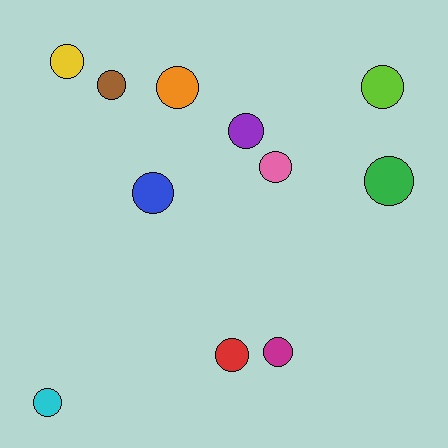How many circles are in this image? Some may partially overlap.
There are 11 circles.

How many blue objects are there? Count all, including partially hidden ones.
There is 1 blue object.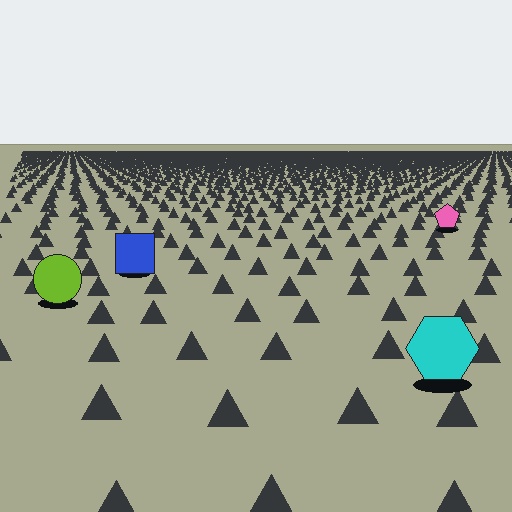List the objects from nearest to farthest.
From nearest to farthest: the cyan hexagon, the lime circle, the blue square, the pink pentagon.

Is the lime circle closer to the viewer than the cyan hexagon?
No. The cyan hexagon is closer — you can tell from the texture gradient: the ground texture is coarser near it.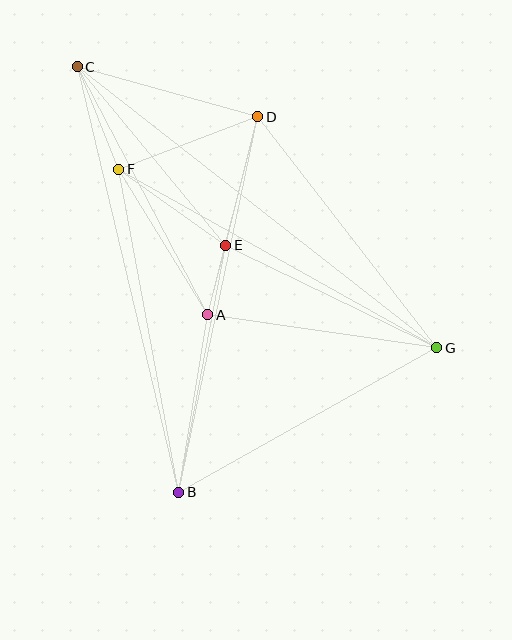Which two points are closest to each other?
Points A and E are closest to each other.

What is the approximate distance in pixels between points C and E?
The distance between C and E is approximately 232 pixels.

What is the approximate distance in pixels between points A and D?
The distance between A and D is approximately 204 pixels.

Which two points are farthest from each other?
Points C and G are farthest from each other.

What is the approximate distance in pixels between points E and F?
The distance between E and F is approximately 131 pixels.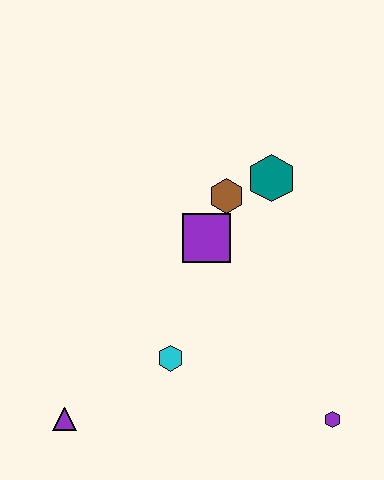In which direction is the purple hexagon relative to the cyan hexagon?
The purple hexagon is to the right of the cyan hexagon.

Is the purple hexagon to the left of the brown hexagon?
No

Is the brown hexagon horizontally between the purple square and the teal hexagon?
Yes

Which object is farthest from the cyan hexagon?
The teal hexagon is farthest from the cyan hexagon.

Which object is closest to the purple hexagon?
The cyan hexagon is closest to the purple hexagon.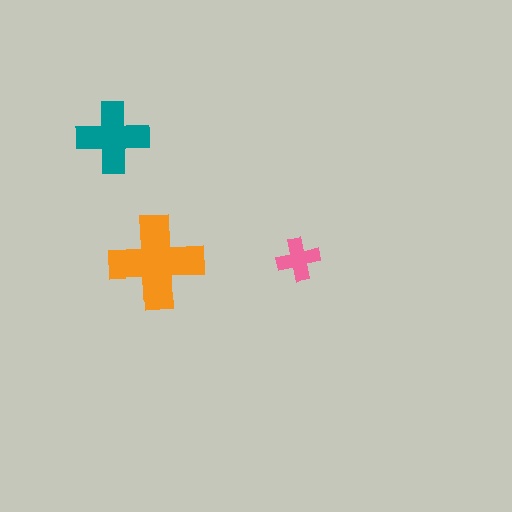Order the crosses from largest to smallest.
the orange one, the teal one, the pink one.